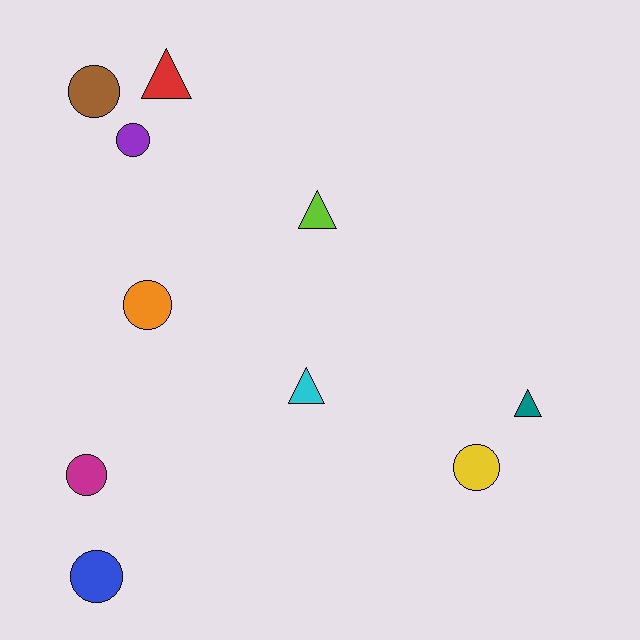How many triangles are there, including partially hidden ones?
There are 4 triangles.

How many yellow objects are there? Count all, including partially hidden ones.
There is 1 yellow object.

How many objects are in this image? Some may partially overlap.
There are 10 objects.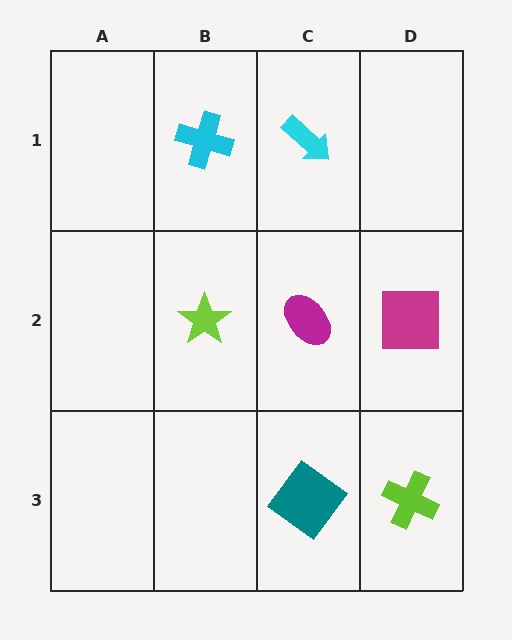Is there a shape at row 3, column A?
No, that cell is empty.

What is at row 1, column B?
A cyan cross.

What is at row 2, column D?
A magenta square.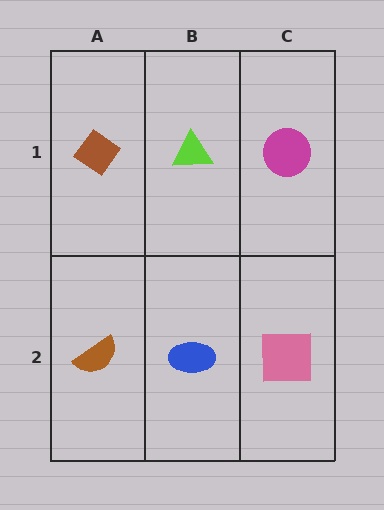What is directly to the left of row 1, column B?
A brown diamond.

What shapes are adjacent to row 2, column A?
A brown diamond (row 1, column A), a blue ellipse (row 2, column B).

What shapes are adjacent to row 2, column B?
A lime triangle (row 1, column B), a brown semicircle (row 2, column A), a pink square (row 2, column C).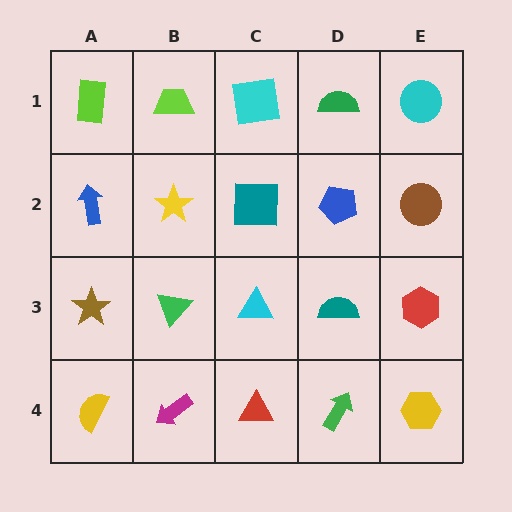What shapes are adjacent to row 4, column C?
A cyan triangle (row 3, column C), a magenta arrow (row 4, column B), a green arrow (row 4, column D).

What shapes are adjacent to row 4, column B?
A green triangle (row 3, column B), a yellow semicircle (row 4, column A), a red triangle (row 4, column C).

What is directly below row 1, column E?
A brown circle.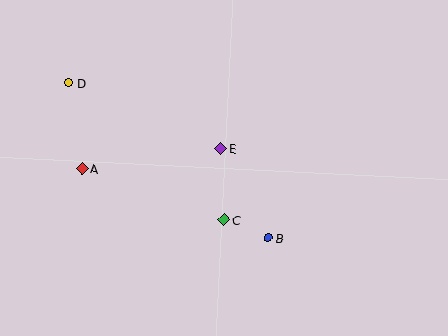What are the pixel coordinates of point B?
Point B is at (268, 238).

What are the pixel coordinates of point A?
Point A is at (82, 169).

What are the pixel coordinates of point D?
Point D is at (69, 83).